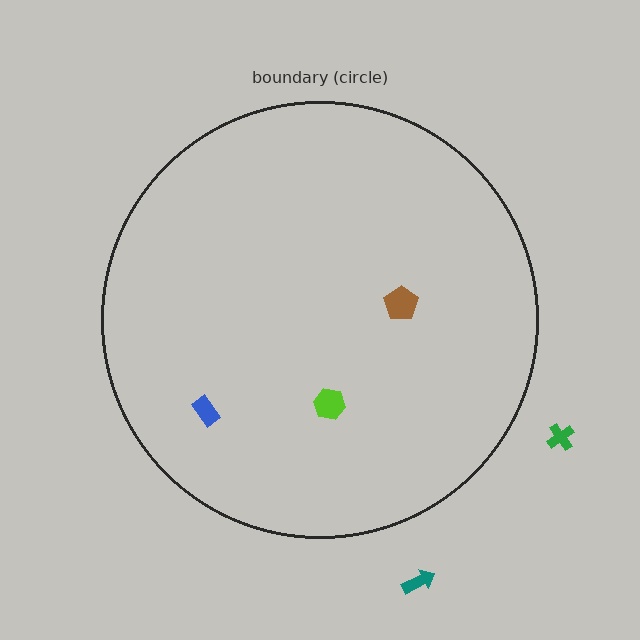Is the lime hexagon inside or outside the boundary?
Inside.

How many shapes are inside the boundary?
3 inside, 2 outside.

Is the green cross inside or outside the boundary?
Outside.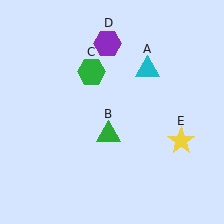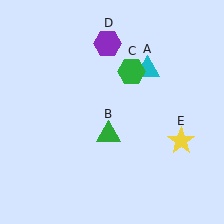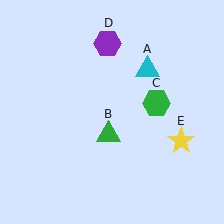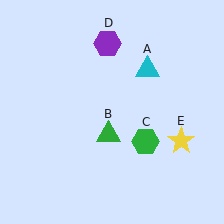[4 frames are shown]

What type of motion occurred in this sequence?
The green hexagon (object C) rotated clockwise around the center of the scene.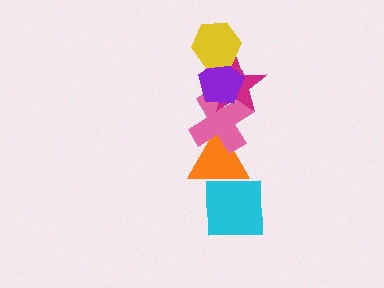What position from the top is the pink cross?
The pink cross is 4th from the top.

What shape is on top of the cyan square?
The orange triangle is on top of the cyan square.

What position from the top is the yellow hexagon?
The yellow hexagon is 1st from the top.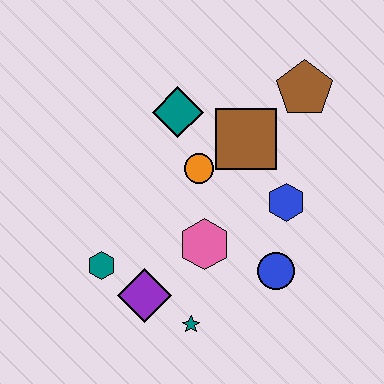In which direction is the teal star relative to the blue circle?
The teal star is to the left of the blue circle.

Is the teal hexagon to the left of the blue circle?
Yes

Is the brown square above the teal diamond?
No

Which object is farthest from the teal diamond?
The teal star is farthest from the teal diamond.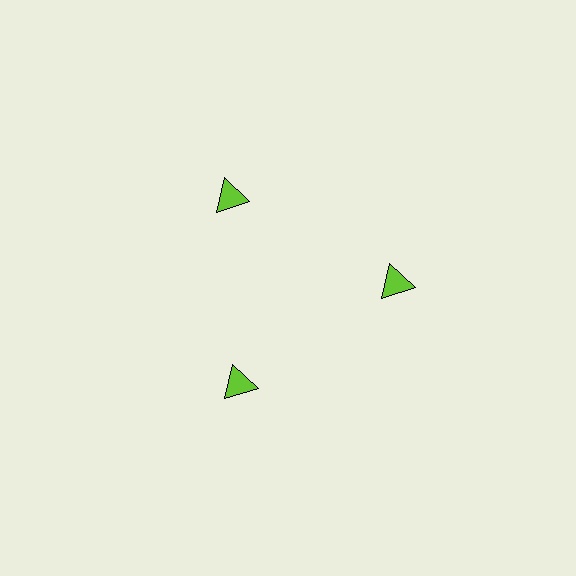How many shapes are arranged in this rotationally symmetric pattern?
There are 3 shapes, arranged in 3 groups of 1.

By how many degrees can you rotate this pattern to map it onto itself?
The pattern maps onto itself every 120 degrees of rotation.